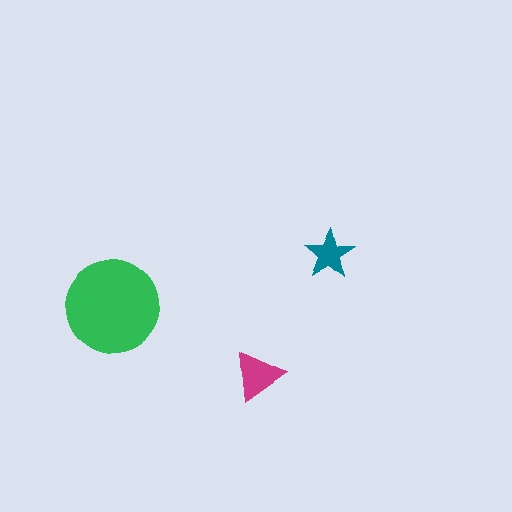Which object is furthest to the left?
The green circle is leftmost.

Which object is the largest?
The green circle.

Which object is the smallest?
The teal star.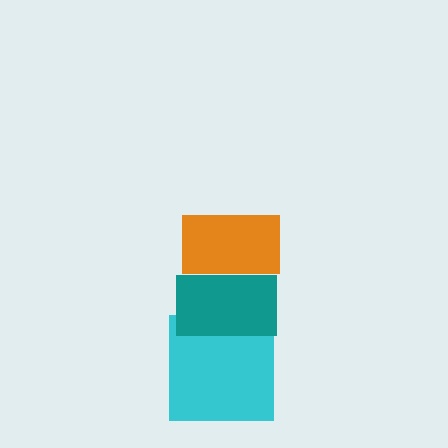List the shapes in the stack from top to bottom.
From top to bottom: the orange rectangle, the teal rectangle, the cyan square.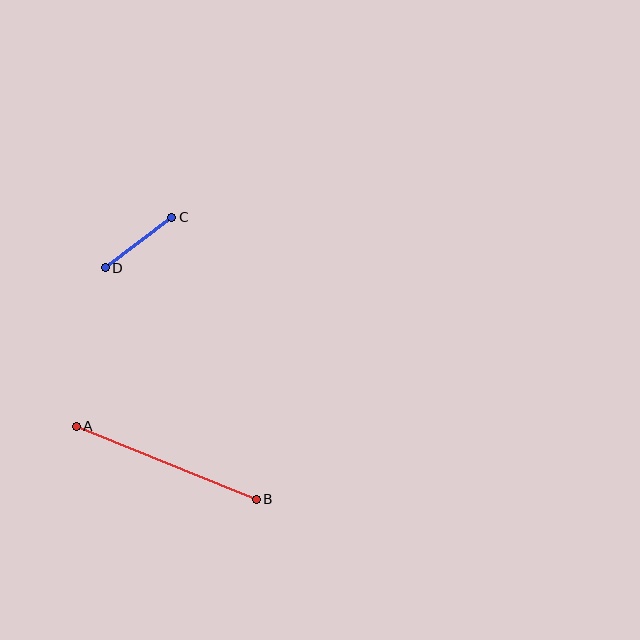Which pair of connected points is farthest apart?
Points A and B are farthest apart.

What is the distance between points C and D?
The distance is approximately 84 pixels.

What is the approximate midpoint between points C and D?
The midpoint is at approximately (139, 243) pixels.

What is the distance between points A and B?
The distance is approximately 194 pixels.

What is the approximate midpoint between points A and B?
The midpoint is at approximately (166, 463) pixels.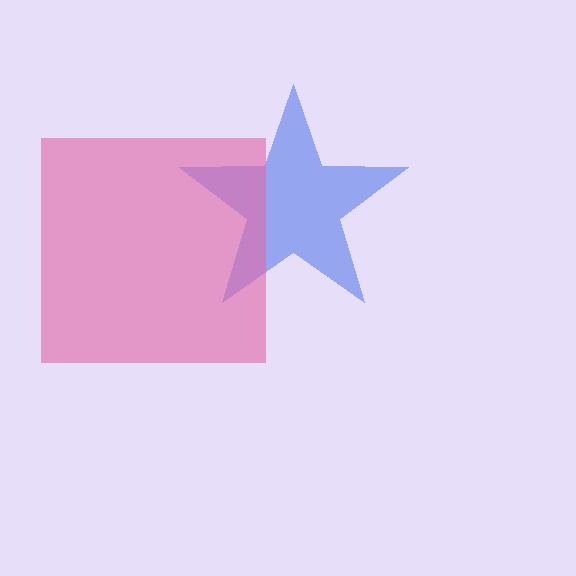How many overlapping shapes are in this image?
There are 2 overlapping shapes in the image.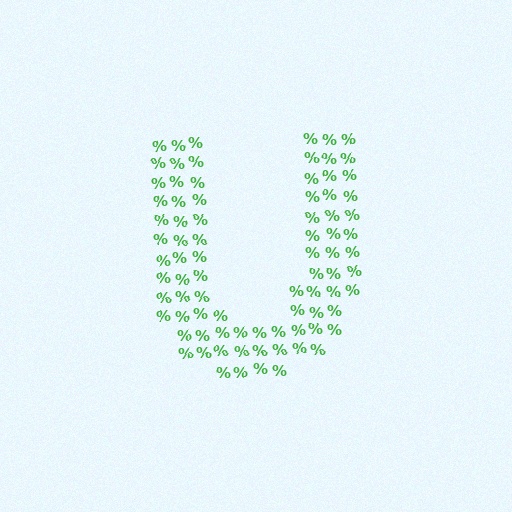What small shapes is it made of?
It is made of small percent signs.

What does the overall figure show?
The overall figure shows the letter U.